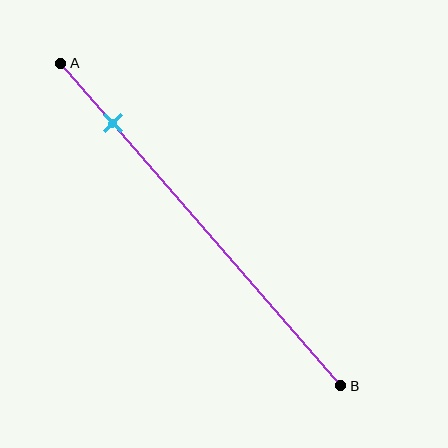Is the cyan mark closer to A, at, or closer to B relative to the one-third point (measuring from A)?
The cyan mark is closer to point A than the one-third point of segment AB.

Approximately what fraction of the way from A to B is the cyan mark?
The cyan mark is approximately 20% of the way from A to B.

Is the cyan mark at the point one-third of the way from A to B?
No, the mark is at about 20% from A, not at the 33% one-third point.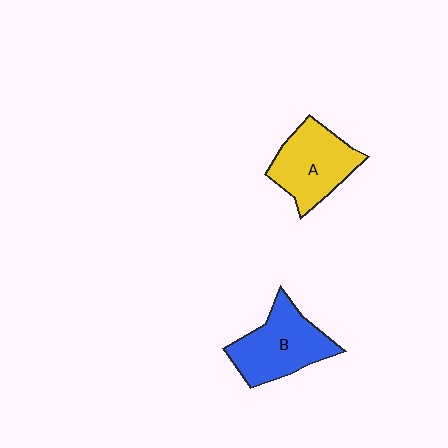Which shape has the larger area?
Shape B (blue).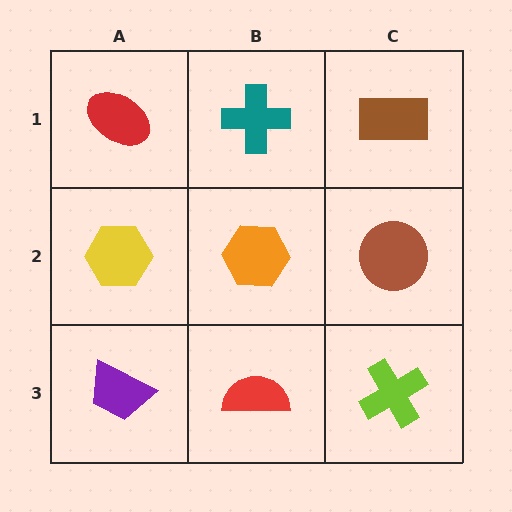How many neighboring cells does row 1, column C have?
2.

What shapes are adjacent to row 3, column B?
An orange hexagon (row 2, column B), a purple trapezoid (row 3, column A), a lime cross (row 3, column C).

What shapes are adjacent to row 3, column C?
A brown circle (row 2, column C), a red semicircle (row 3, column B).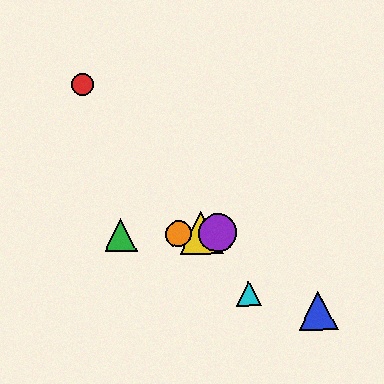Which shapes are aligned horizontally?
The green triangle, the yellow triangle, the purple circle, the orange circle are aligned horizontally.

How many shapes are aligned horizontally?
4 shapes (the green triangle, the yellow triangle, the purple circle, the orange circle) are aligned horizontally.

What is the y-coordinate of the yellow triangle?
The yellow triangle is at y≈233.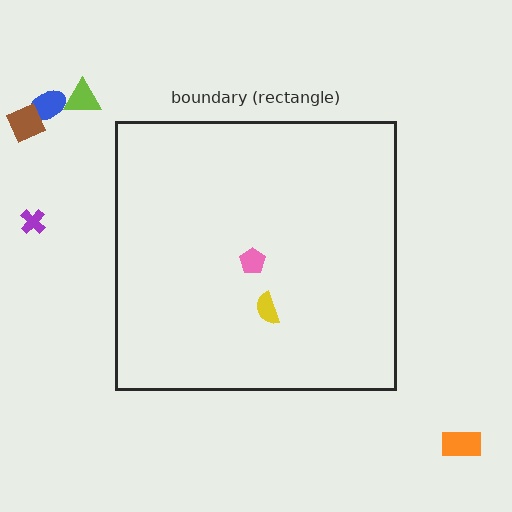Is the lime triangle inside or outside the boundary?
Outside.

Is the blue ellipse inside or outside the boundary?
Outside.